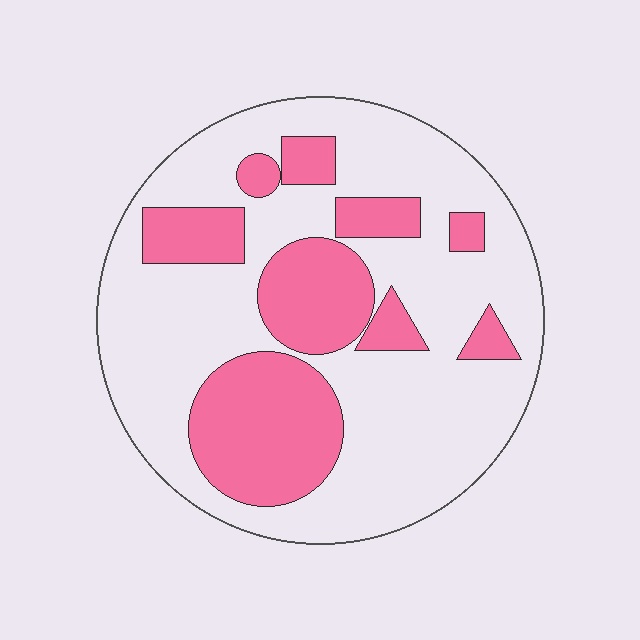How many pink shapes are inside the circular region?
9.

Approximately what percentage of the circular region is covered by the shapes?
Approximately 30%.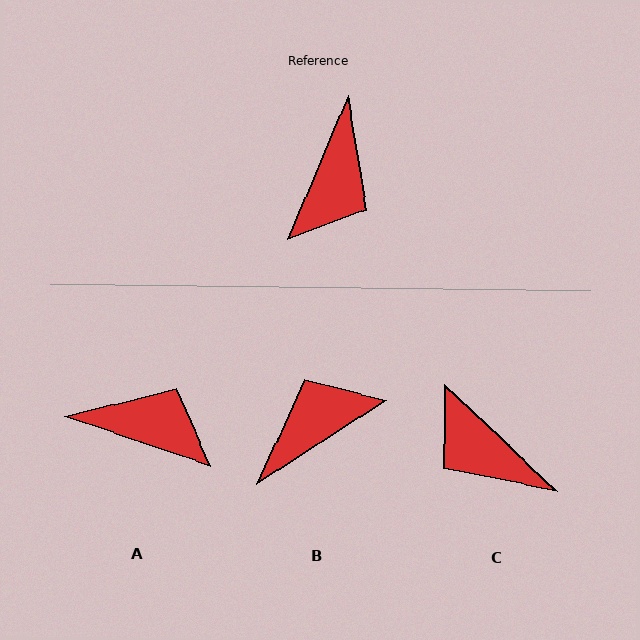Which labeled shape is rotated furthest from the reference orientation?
B, about 146 degrees away.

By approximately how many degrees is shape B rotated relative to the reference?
Approximately 146 degrees counter-clockwise.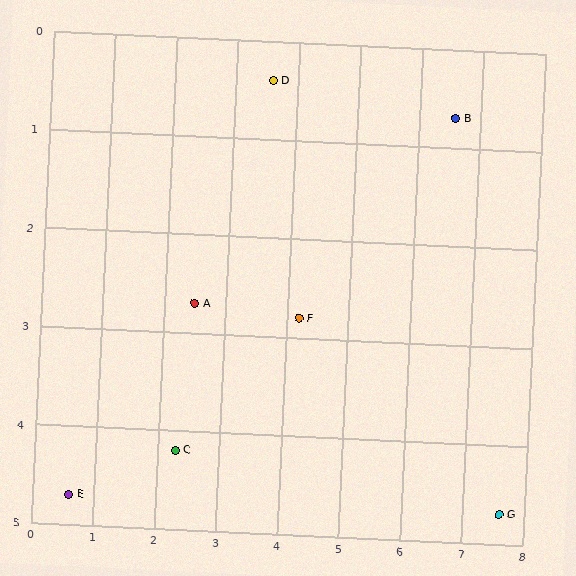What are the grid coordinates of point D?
Point D is at approximately (3.6, 0.4).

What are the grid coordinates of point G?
Point G is at approximately (7.6, 4.7).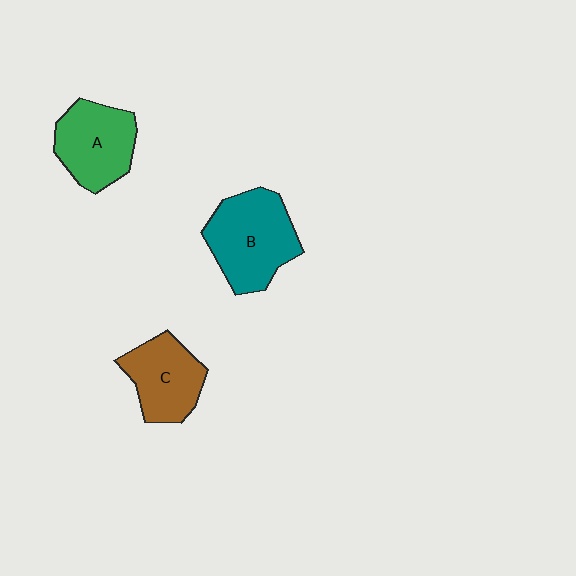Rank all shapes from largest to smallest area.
From largest to smallest: B (teal), A (green), C (brown).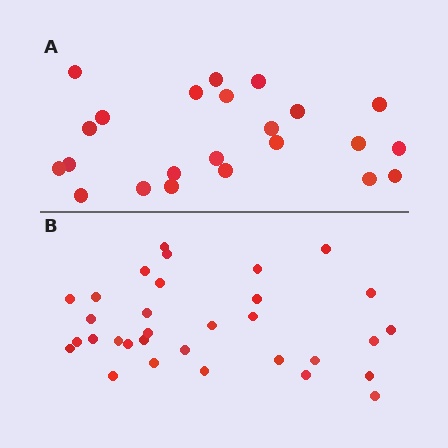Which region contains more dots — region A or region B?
Region B (the bottom region) has more dots.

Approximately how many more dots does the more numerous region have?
Region B has roughly 8 or so more dots than region A.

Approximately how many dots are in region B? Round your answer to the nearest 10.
About 30 dots. (The exact count is 32, which rounds to 30.)